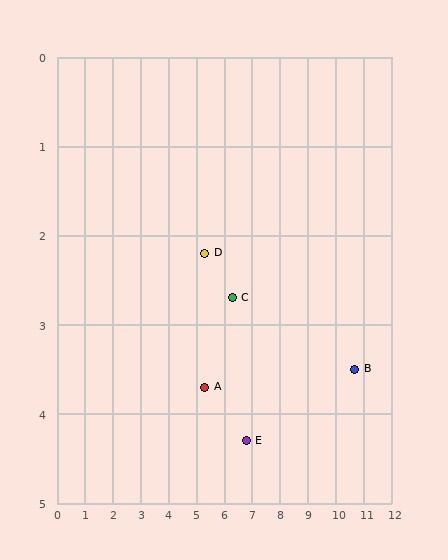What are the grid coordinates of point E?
Point E is at approximately (6.8, 4.3).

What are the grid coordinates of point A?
Point A is at approximately (5.3, 3.7).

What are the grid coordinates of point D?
Point D is at approximately (5.3, 2.2).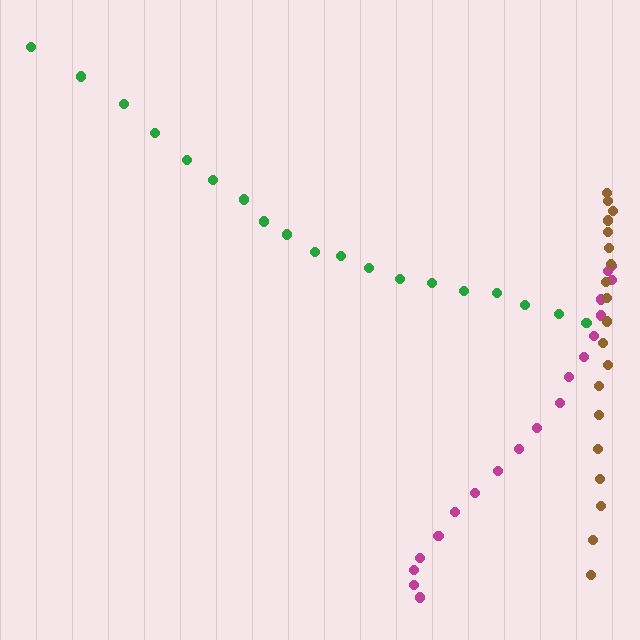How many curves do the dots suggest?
There are 3 distinct paths.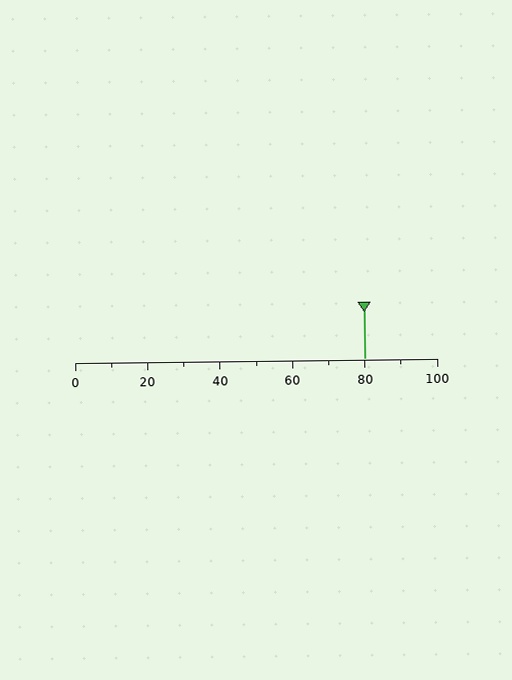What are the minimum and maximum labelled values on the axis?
The axis runs from 0 to 100.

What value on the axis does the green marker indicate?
The marker indicates approximately 80.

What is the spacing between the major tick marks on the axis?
The major ticks are spaced 20 apart.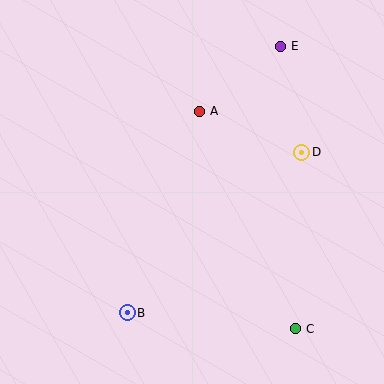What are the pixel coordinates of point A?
Point A is at (200, 111).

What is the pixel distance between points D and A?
The distance between D and A is 110 pixels.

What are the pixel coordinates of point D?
Point D is at (302, 152).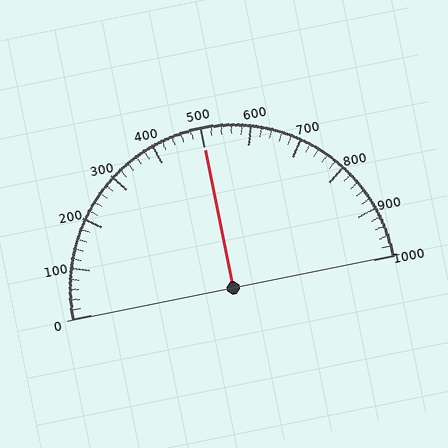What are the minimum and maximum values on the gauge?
The gauge ranges from 0 to 1000.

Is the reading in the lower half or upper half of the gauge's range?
The reading is in the upper half of the range (0 to 1000).